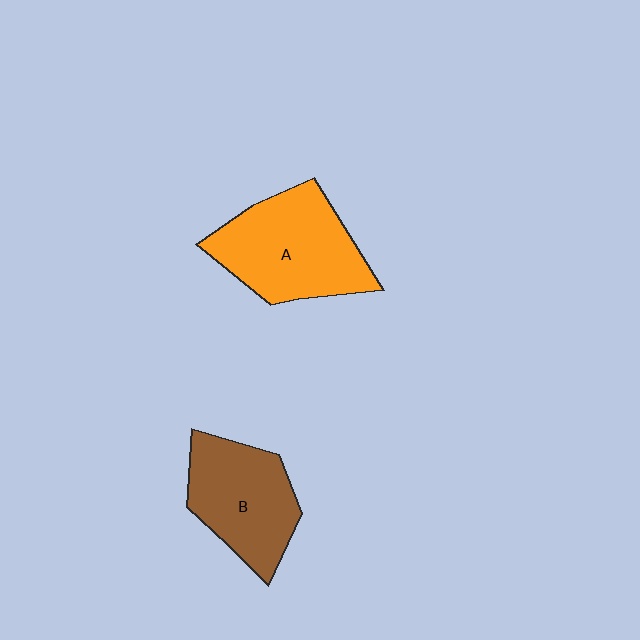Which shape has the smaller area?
Shape B (brown).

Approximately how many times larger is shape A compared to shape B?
Approximately 1.2 times.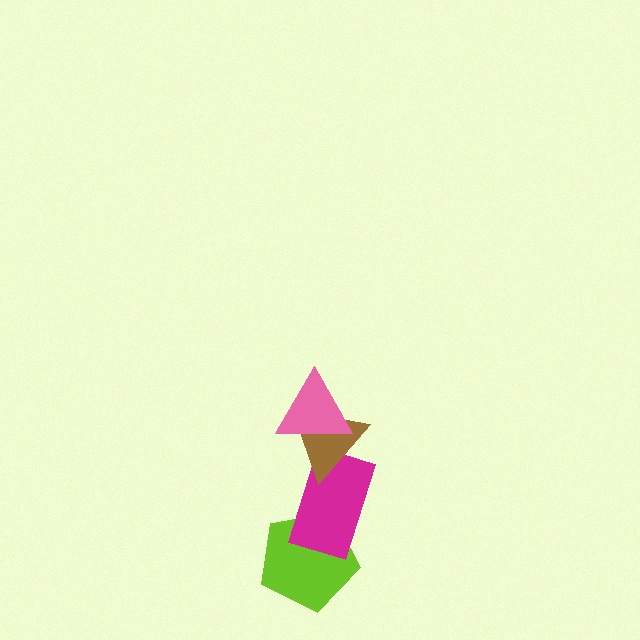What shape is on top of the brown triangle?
The pink triangle is on top of the brown triangle.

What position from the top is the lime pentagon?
The lime pentagon is 4th from the top.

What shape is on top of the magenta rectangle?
The brown triangle is on top of the magenta rectangle.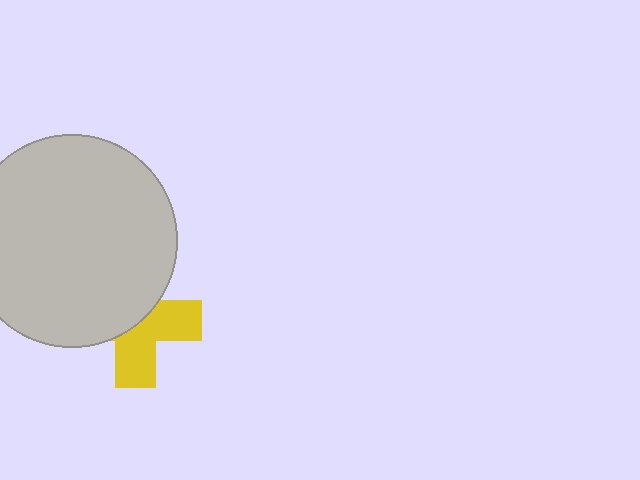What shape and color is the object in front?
The object in front is a light gray circle.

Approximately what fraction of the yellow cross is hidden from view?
Roughly 53% of the yellow cross is hidden behind the light gray circle.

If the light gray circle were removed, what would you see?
You would see the complete yellow cross.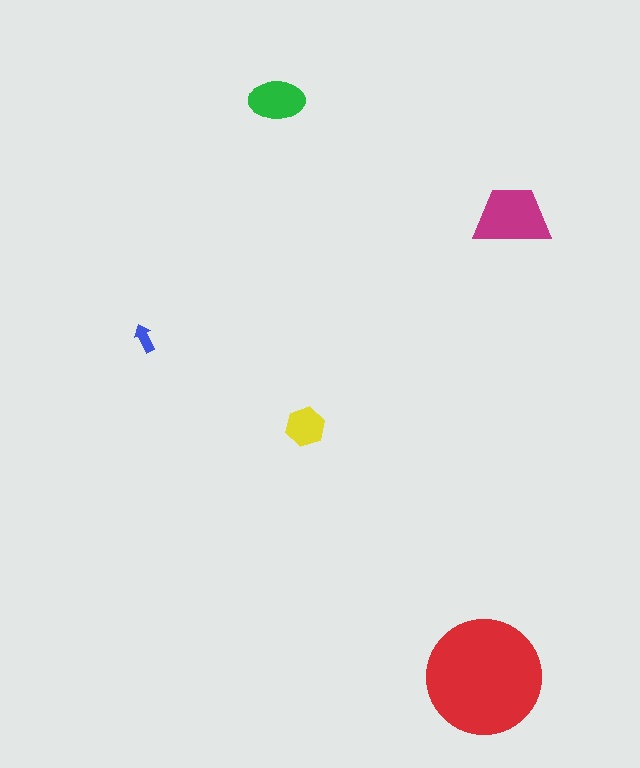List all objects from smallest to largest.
The blue arrow, the yellow hexagon, the green ellipse, the magenta trapezoid, the red circle.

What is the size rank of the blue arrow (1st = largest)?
5th.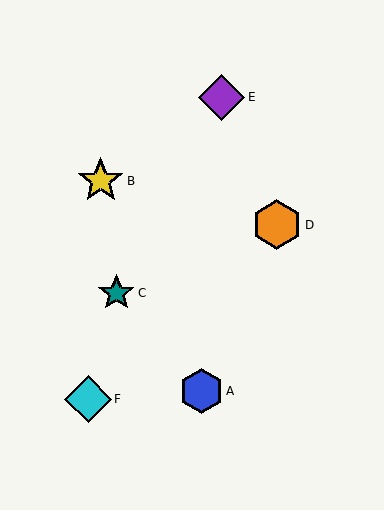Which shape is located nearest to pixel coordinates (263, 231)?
The orange hexagon (labeled D) at (277, 225) is nearest to that location.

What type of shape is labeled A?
Shape A is a blue hexagon.